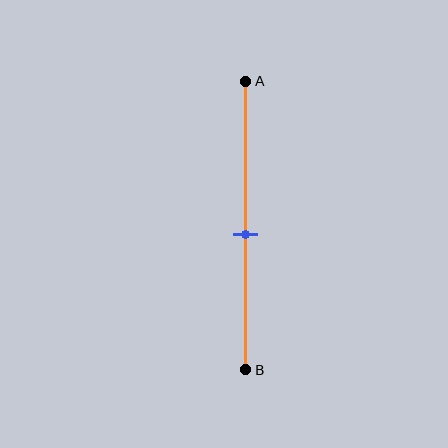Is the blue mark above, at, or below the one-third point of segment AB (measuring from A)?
The blue mark is below the one-third point of segment AB.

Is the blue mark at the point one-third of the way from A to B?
No, the mark is at about 55% from A, not at the 33% one-third point.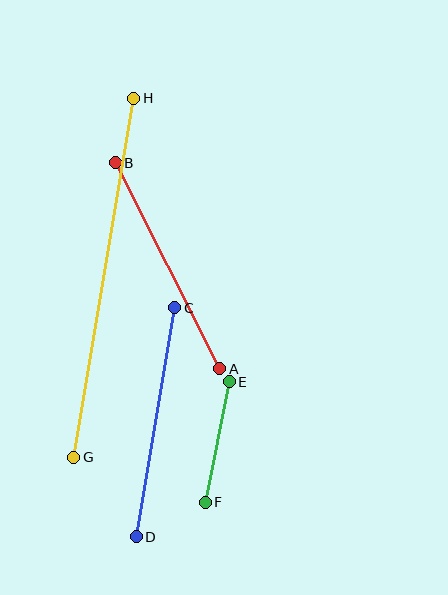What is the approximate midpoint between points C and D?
The midpoint is at approximately (155, 422) pixels.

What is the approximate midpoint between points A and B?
The midpoint is at approximately (167, 266) pixels.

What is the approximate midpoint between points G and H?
The midpoint is at approximately (104, 278) pixels.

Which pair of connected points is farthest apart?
Points G and H are farthest apart.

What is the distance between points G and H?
The distance is approximately 364 pixels.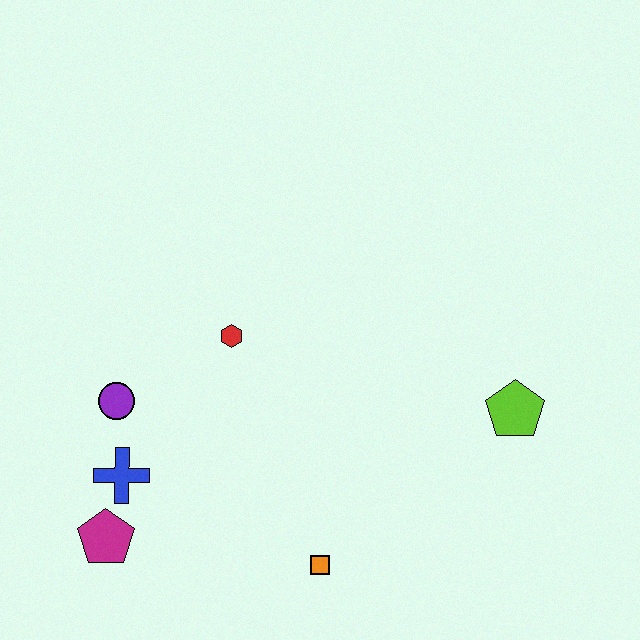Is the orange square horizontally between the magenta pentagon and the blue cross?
No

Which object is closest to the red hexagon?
The purple circle is closest to the red hexagon.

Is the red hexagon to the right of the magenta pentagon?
Yes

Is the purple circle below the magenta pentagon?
No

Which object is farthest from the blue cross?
The lime pentagon is farthest from the blue cross.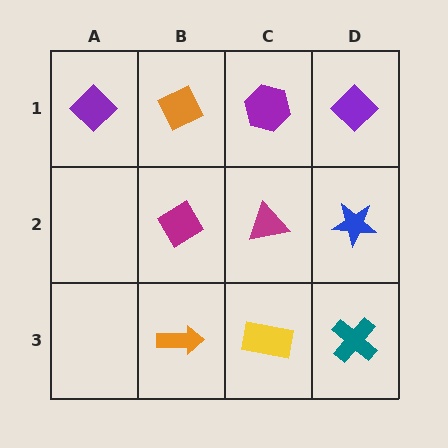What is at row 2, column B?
A magenta diamond.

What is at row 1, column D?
A purple diamond.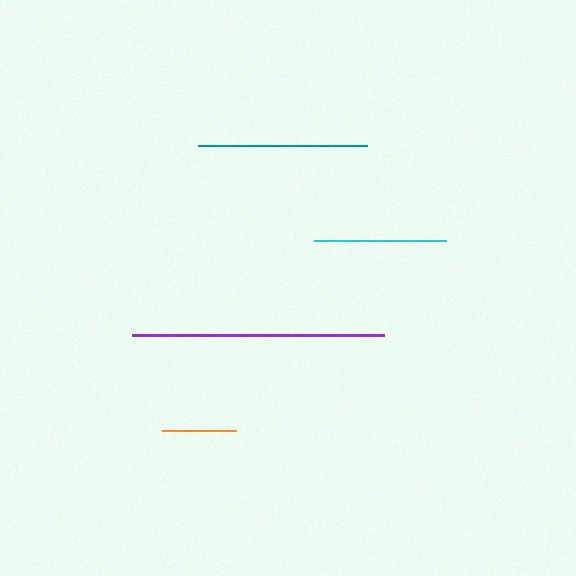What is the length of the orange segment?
The orange segment is approximately 73 pixels long.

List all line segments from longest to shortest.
From longest to shortest: purple, teal, cyan, orange.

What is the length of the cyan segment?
The cyan segment is approximately 131 pixels long.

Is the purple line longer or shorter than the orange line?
The purple line is longer than the orange line.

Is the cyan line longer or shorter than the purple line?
The purple line is longer than the cyan line.